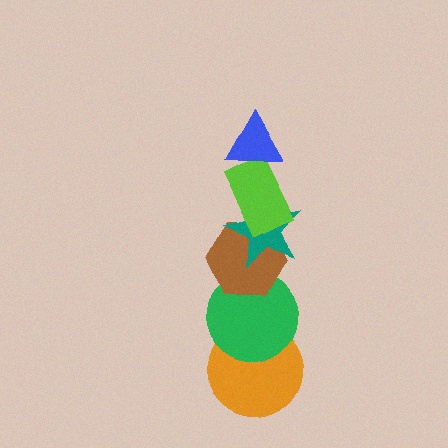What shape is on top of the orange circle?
The green circle is on top of the orange circle.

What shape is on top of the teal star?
The lime rectangle is on top of the teal star.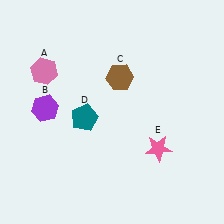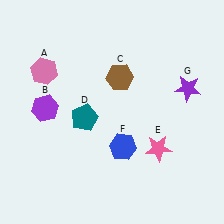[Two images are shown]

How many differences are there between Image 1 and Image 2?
There are 2 differences between the two images.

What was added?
A blue hexagon (F), a purple star (G) were added in Image 2.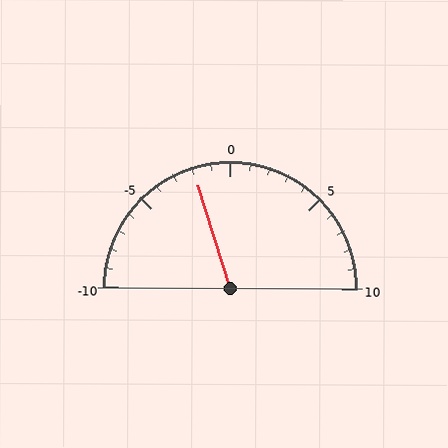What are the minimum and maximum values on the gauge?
The gauge ranges from -10 to 10.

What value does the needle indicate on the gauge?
The needle indicates approximately -2.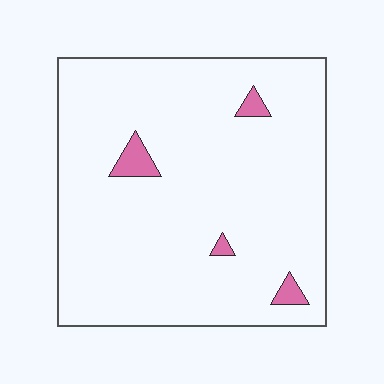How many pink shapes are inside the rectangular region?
4.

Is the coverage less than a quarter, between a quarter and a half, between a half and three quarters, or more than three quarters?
Less than a quarter.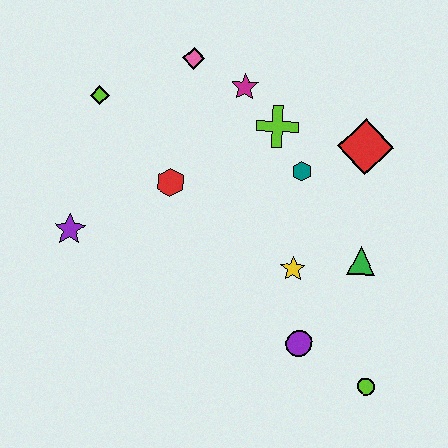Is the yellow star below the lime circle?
No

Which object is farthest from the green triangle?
The lime diamond is farthest from the green triangle.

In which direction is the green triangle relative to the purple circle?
The green triangle is above the purple circle.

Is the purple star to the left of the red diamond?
Yes